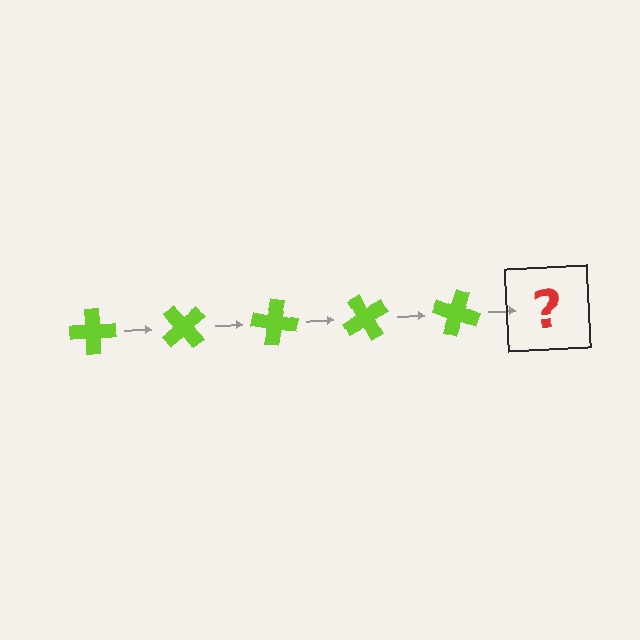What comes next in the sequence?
The next element should be a lime cross rotated 250 degrees.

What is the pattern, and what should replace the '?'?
The pattern is that the cross rotates 50 degrees each step. The '?' should be a lime cross rotated 250 degrees.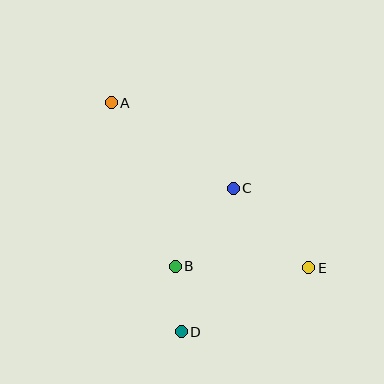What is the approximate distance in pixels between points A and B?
The distance between A and B is approximately 176 pixels.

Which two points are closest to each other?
Points B and D are closest to each other.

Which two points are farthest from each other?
Points A and E are farthest from each other.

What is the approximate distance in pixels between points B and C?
The distance between B and C is approximately 97 pixels.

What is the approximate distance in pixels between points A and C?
The distance between A and C is approximately 149 pixels.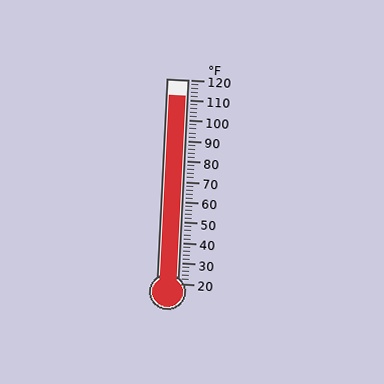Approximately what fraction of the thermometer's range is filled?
The thermometer is filled to approximately 90% of its range.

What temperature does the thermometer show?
The thermometer shows approximately 112°F.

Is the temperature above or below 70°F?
The temperature is above 70°F.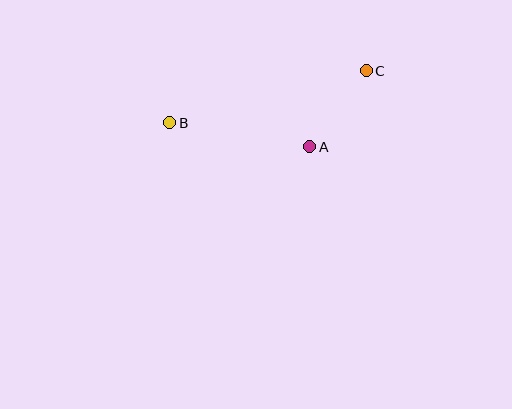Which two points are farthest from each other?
Points B and C are farthest from each other.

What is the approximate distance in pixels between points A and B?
The distance between A and B is approximately 142 pixels.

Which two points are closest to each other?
Points A and C are closest to each other.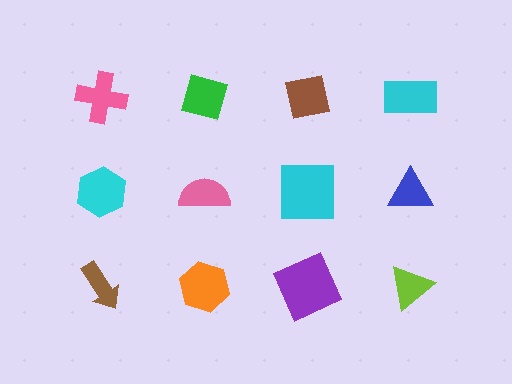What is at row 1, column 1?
A pink cross.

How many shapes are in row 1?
4 shapes.